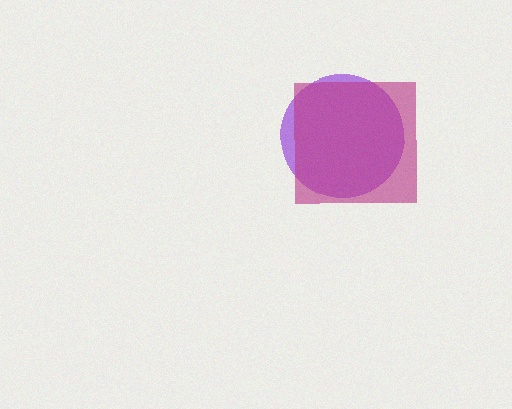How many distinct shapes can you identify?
There are 2 distinct shapes: a purple circle, a magenta square.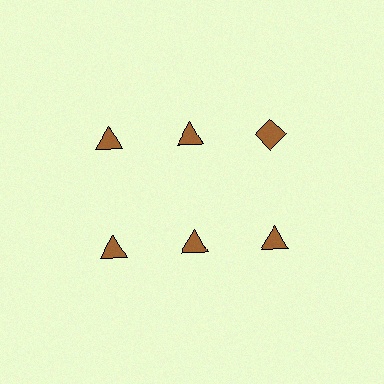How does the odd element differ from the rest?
It has a different shape: diamond instead of triangle.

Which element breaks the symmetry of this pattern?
The brown diamond in the top row, center column breaks the symmetry. All other shapes are brown triangles.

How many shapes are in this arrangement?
There are 6 shapes arranged in a grid pattern.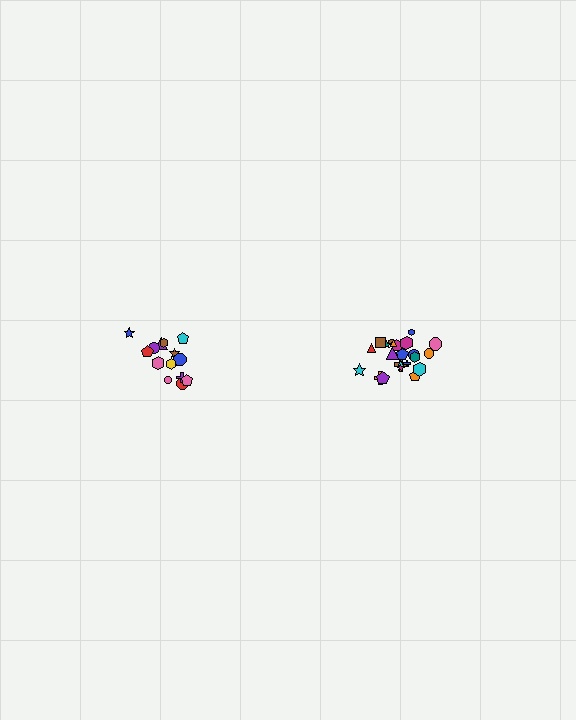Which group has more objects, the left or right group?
The right group.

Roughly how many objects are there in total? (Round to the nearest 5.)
Roughly 40 objects in total.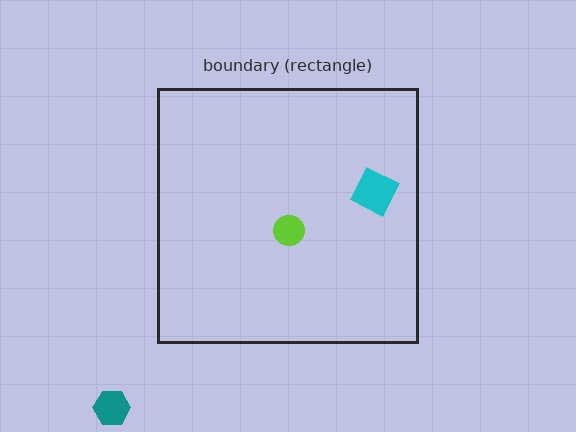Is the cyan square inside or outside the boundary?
Inside.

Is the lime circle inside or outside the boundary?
Inside.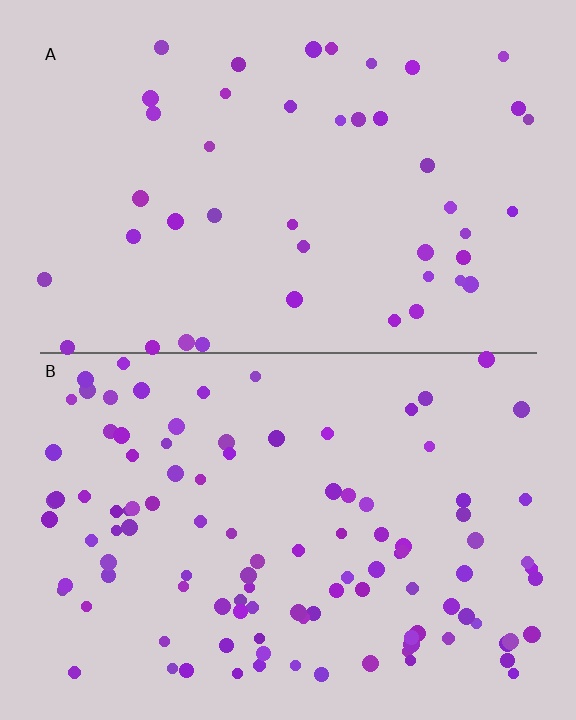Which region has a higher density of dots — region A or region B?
B (the bottom).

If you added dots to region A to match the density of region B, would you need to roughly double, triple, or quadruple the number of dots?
Approximately double.